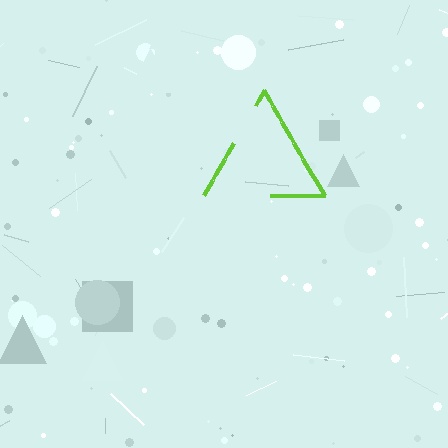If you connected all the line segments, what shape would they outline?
They would outline a triangle.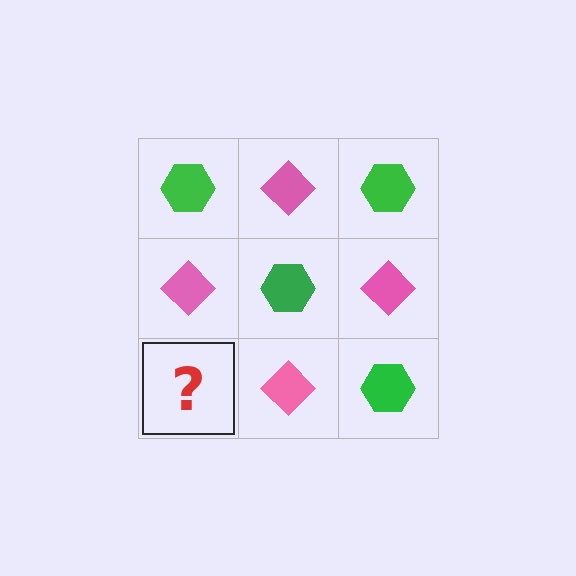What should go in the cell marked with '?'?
The missing cell should contain a green hexagon.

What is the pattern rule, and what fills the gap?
The rule is that it alternates green hexagon and pink diamond in a checkerboard pattern. The gap should be filled with a green hexagon.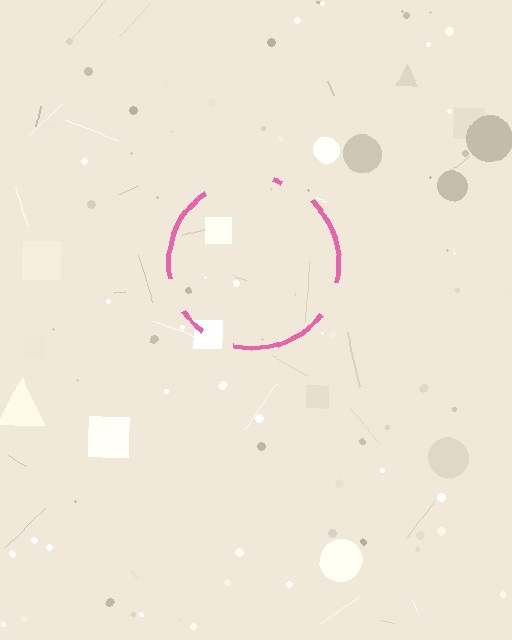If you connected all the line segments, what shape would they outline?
They would outline a circle.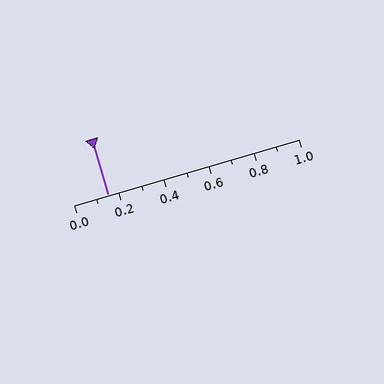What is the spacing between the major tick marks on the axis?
The major ticks are spaced 0.2 apart.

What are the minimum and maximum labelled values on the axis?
The axis runs from 0.0 to 1.0.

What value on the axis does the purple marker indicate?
The marker indicates approximately 0.15.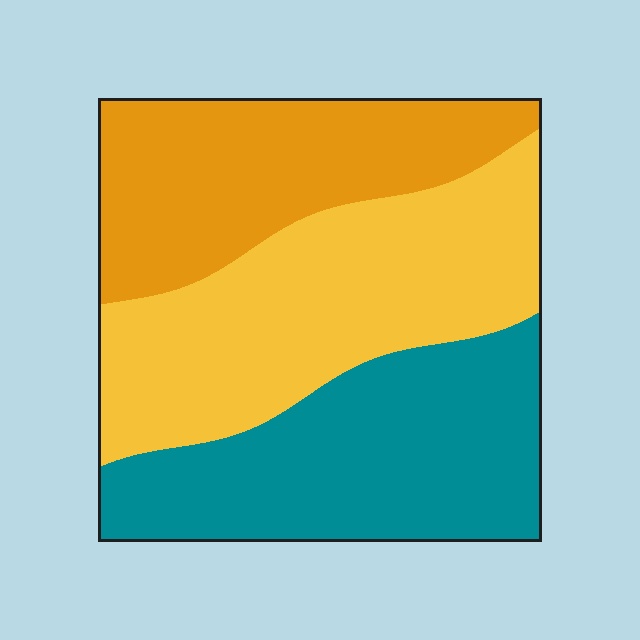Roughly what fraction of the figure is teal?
Teal covers 34% of the figure.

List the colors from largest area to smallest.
From largest to smallest: yellow, teal, orange.